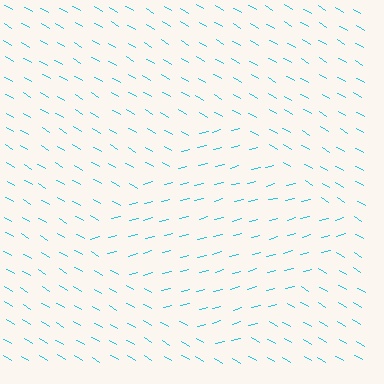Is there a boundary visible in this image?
Yes, there is a texture boundary formed by a change in line orientation.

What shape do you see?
I see a diamond.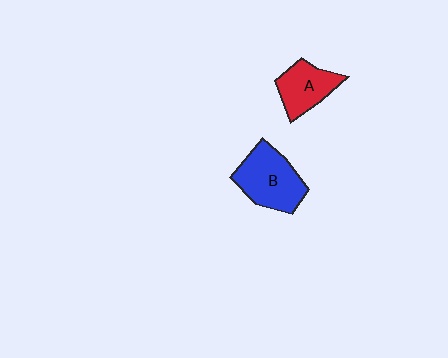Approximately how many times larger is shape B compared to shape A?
Approximately 1.4 times.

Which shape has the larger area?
Shape B (blue).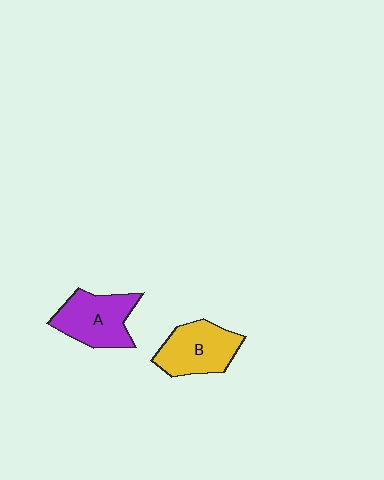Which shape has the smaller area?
Shape B (yellow).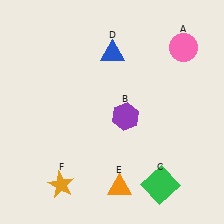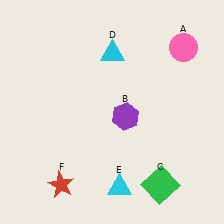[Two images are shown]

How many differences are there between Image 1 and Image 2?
There are 3 differences between the two images.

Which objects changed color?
D changed from blue to cyan. E changed from orange to cyan. F changed from orange to red.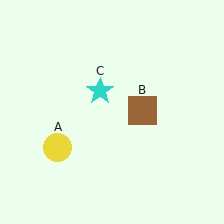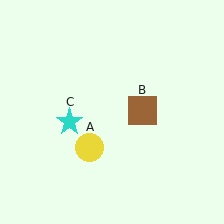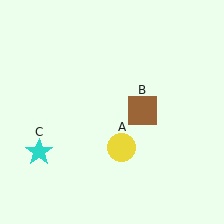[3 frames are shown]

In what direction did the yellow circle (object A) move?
The yellow circle (object A) moved right.